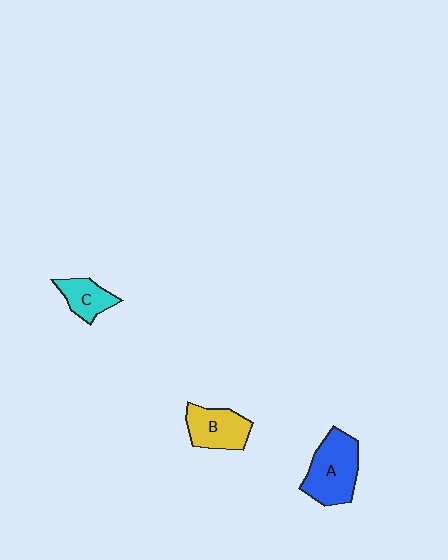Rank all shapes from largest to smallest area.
From largest to smallest: A (blue), B (yellow), C (cyan).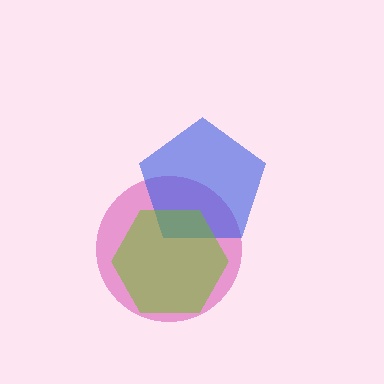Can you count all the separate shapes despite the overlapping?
Yes, there are 3 separate shapes.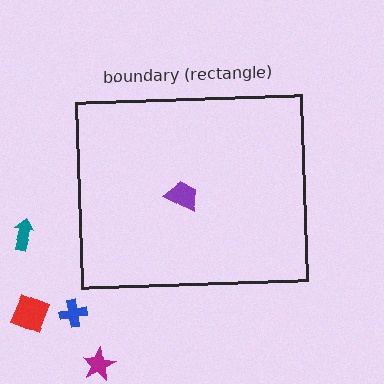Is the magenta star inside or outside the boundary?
Outside.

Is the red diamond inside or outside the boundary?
Outside.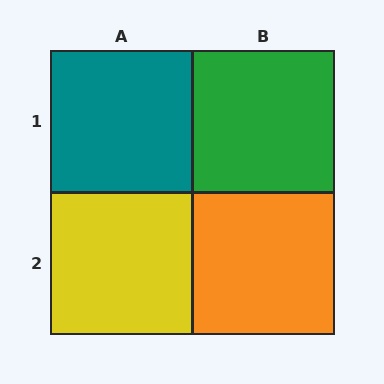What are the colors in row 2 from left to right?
Yellow, orange.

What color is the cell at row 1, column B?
Green.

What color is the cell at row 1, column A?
Teal.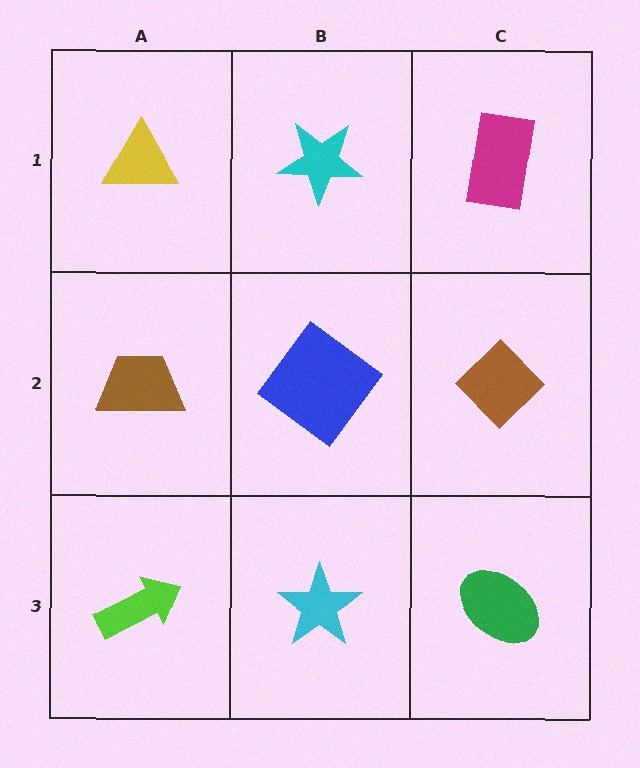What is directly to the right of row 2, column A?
A blue diamond.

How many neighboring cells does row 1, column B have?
3.